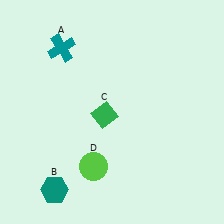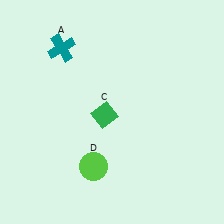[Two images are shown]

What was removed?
The teal hexagon (B) was removed in Image 2.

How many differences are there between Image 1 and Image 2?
There is 1 difference between the two images.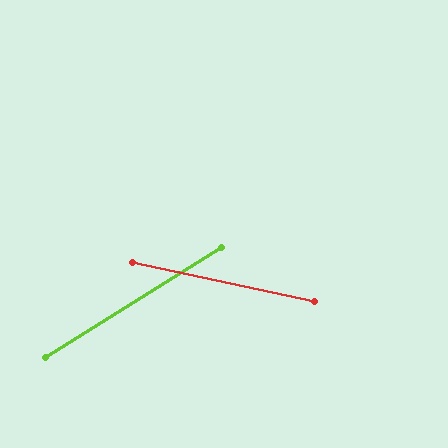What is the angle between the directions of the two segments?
Approximately 44 degrees.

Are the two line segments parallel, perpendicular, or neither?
Neither parallel nor perpendicular — they differ by about 44°.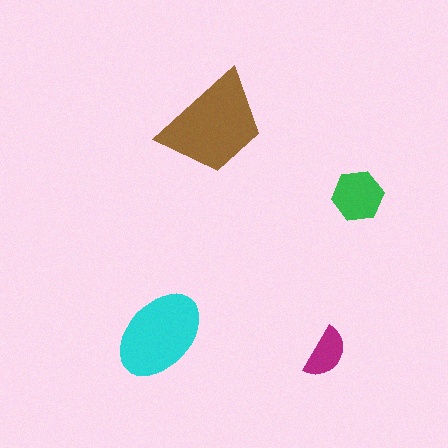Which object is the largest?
The brown trapezoid.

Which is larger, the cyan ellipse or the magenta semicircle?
The cyan ellipse.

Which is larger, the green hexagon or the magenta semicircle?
The green hexagon.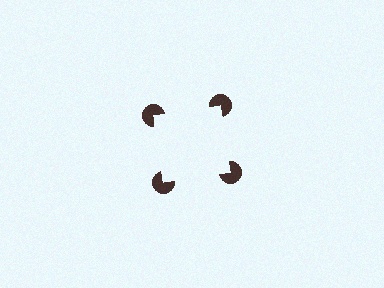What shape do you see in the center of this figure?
An illusory square — its edges are inferred from the aligned wedge cuts in the pac-man discs, not physically drawn.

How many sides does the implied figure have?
4 sides.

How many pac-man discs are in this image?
There are 4 — one at each vertex of the illusory square.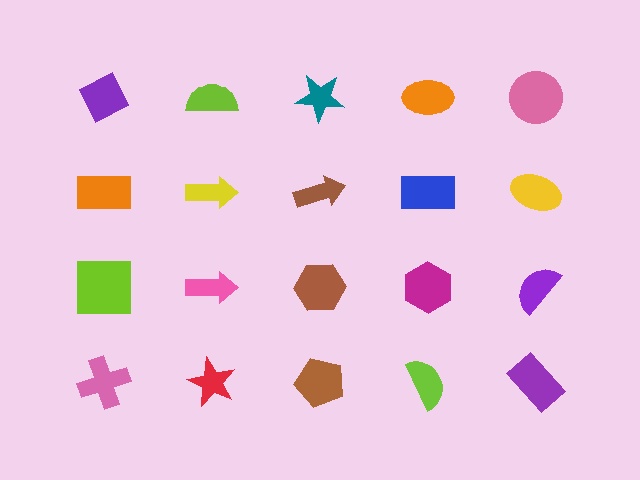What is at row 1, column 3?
A teal star.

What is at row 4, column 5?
A purple rectangle.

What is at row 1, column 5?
A pink circle.